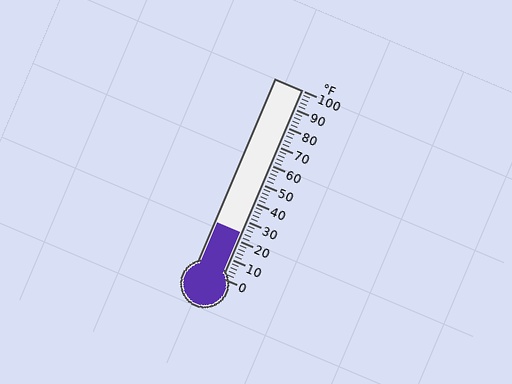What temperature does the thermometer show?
The thermometer shows approximately 24°F.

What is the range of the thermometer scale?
The thermometer scale ranges from 0°F to 100°F.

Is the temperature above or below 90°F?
The temperature is below 90°F.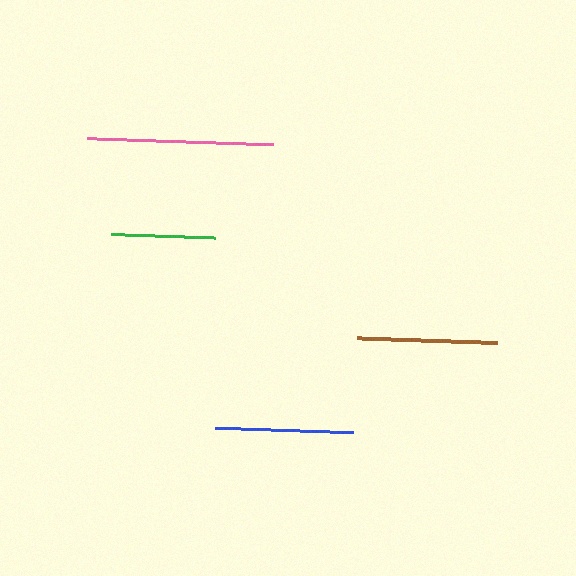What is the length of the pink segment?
The pink segment is approximately 186 pixels long.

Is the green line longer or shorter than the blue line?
The blue line is longer than the green line.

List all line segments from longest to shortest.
From longest to shortest: pink, brown, blue, green.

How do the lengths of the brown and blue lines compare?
The brown and blue lines are approximately the same length.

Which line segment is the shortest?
The green line is the shortest at approximately 103 pixels.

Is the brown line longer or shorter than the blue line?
The brown line is longer than the blue line.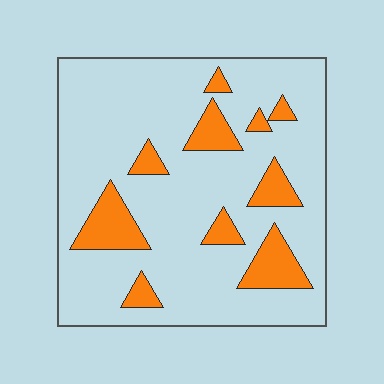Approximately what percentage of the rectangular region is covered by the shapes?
Approximately 15%.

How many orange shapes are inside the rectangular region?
10.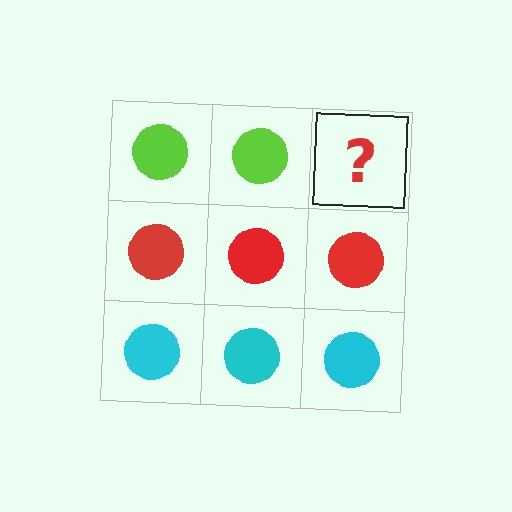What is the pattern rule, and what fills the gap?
The rule is that each row has a consistent color. The gap should be filled with a lime circle.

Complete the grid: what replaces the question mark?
The question mark should be replaced with a lime circle.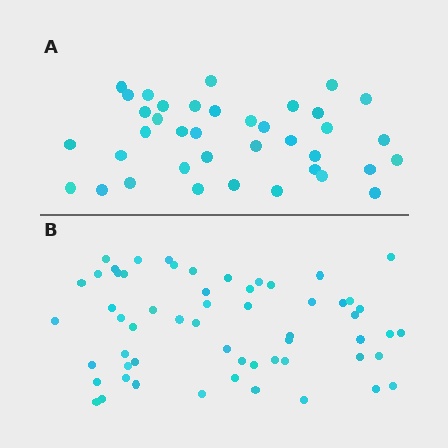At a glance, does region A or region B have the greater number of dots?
Region B (the bottom region) has more dots.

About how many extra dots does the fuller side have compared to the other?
Region B has approximately 20 more dots than region A.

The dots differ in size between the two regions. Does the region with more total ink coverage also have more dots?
No. Region A has more total ink coverage because its dots are larger, but region B actually contains more individual dots. Total area can be misleading — the number of items is what matters here.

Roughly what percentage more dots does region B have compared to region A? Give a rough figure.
About 55% more.